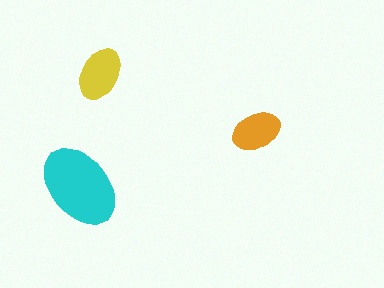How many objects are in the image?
There are 3 objects in the image.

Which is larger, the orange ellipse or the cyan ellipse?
The cyan one.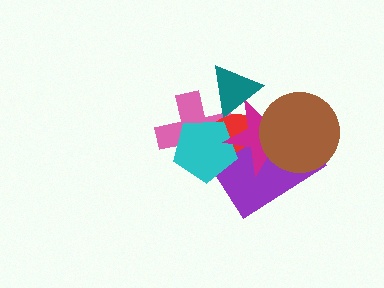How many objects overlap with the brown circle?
2 objects overlap with the brown circle.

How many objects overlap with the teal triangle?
3 objects overlap with the teal triangle.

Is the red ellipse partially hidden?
Yes, it is partially covered by another shape.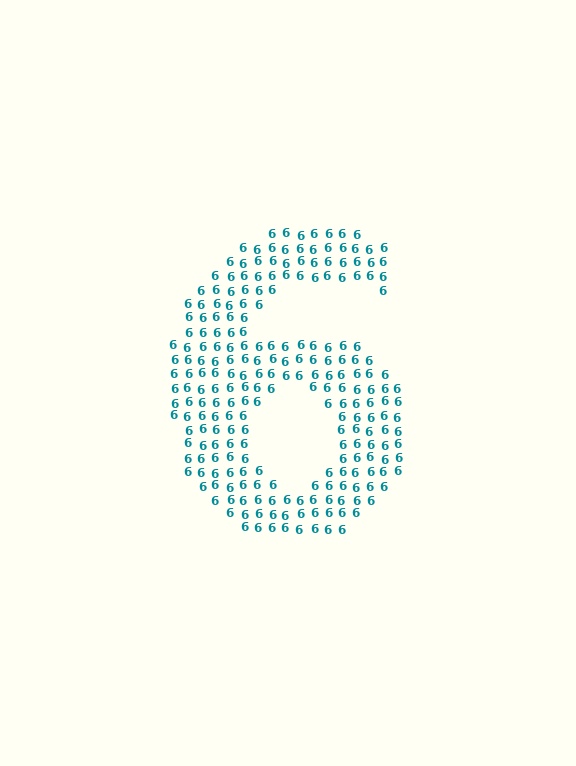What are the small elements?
The small elements are digit 6's.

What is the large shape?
The large shape is the digit 6.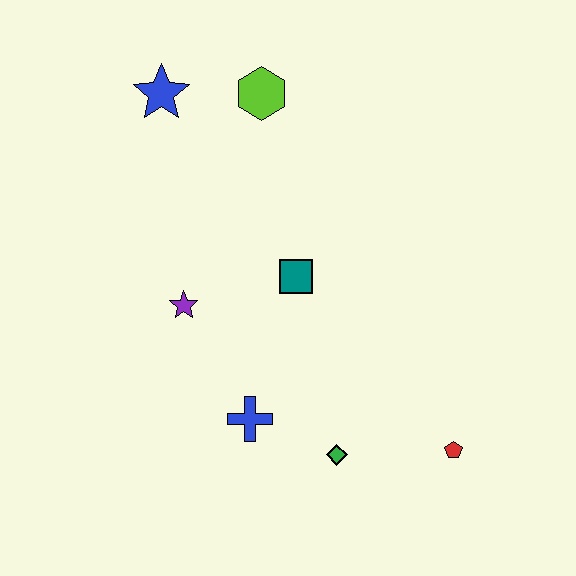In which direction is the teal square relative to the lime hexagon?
The teal square is below the lime hexagon.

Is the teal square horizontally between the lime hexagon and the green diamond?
Yes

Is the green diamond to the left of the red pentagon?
Yes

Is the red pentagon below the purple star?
Yes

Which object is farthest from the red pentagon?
The blue star is farthest from the red pentagon.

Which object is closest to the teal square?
The purple star is closest to the teal square.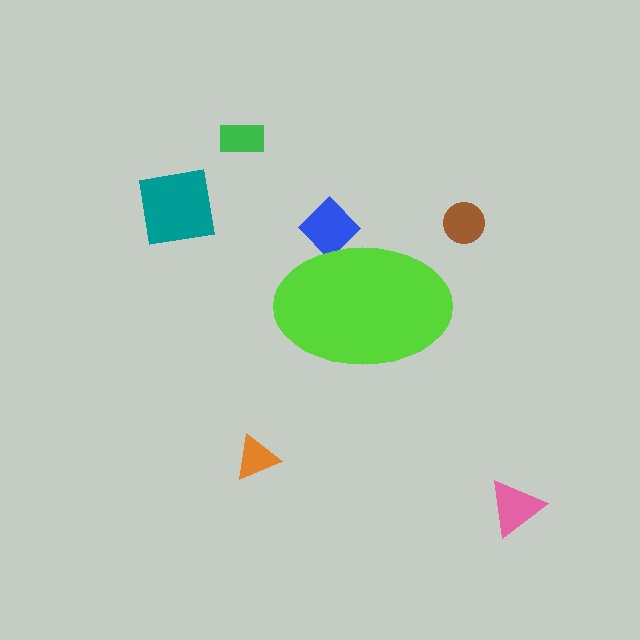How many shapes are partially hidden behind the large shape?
1 shape is partially hidden.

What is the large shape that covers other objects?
A lime ellipse.